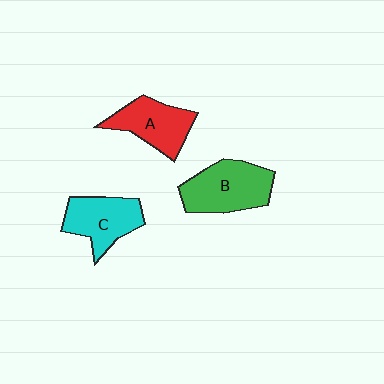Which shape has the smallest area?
Shape A (red).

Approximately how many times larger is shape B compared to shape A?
Approximately 1.2 times.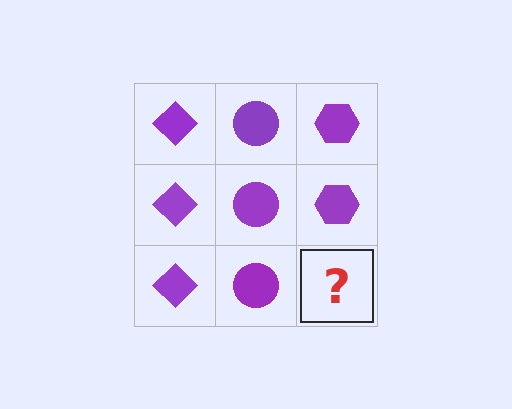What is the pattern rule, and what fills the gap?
The rule is that each column has a consistent shape. The gap should be filled with a purple hexagon.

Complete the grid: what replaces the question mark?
The question mark should be replaced with a purple hexagon.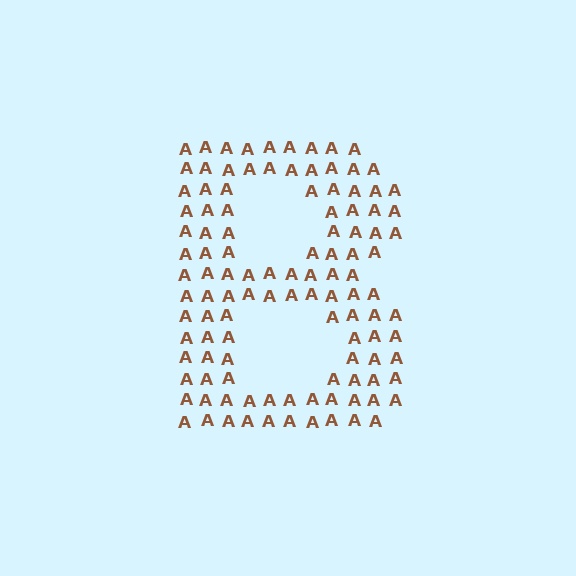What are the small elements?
The small elements are letter A's.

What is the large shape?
The large shape is the letter B.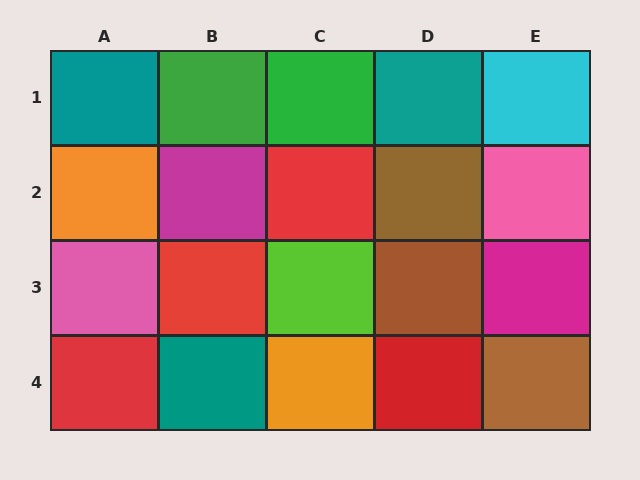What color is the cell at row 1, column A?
Teal.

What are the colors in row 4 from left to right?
Red, teal, orange, red, brown.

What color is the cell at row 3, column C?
Lime.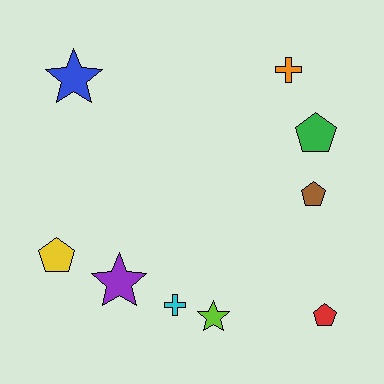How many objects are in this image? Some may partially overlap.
There are 9 objects.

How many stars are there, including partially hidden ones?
There are 3 stars.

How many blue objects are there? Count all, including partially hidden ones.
There is 1 blue object.